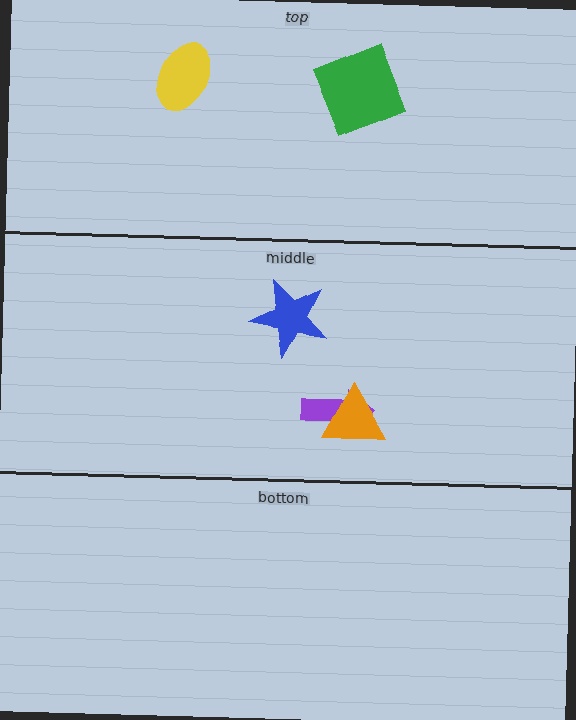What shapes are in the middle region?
The purple arrow, the blue star, the orange triangle.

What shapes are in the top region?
The green square, the yellow ellipse.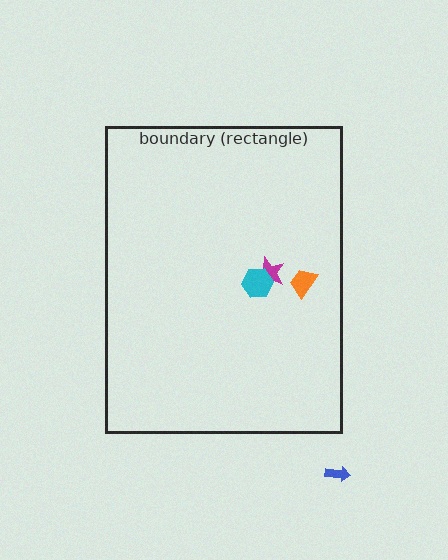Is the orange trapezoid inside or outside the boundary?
Inside.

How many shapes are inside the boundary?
3 inside, 1 outside.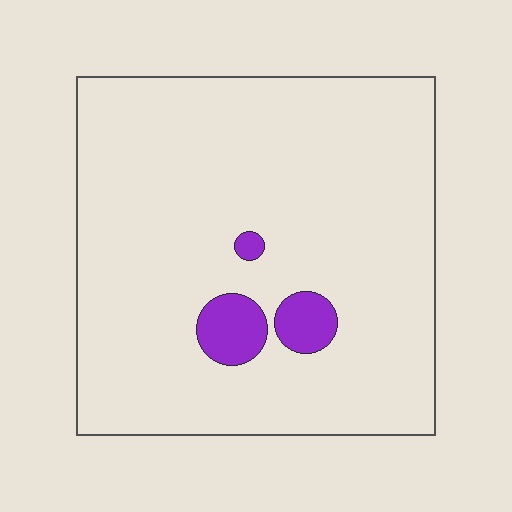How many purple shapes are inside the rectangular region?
3.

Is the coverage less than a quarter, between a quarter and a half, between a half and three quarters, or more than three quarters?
Less than a quarter.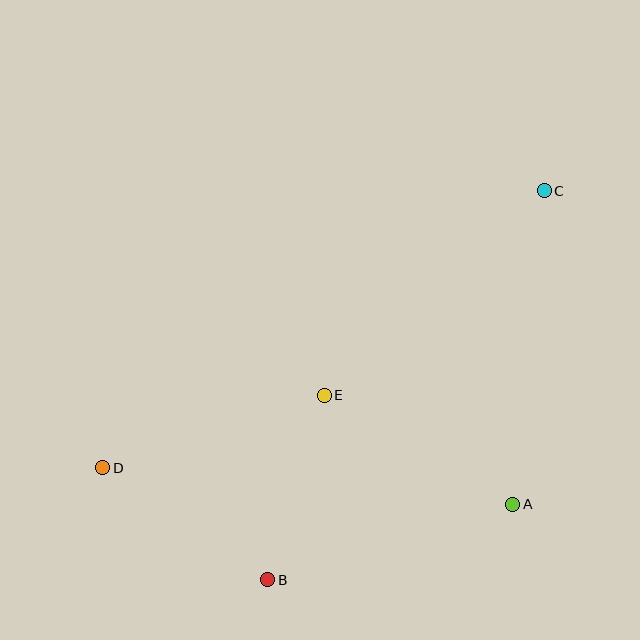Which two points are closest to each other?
Points B and E are closest to each other.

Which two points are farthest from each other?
Points C and D are farthest from each other.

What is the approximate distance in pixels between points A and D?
The distance between A and D is approximately 412 pixels.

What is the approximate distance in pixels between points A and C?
The distance between A and C is approximately 315 pixels.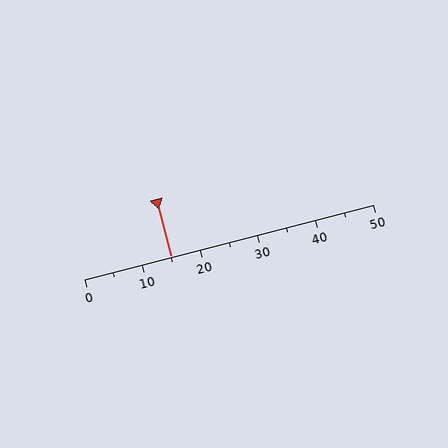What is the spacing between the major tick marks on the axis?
The major ticks are spaced 10 apart.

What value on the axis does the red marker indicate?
The marker indicates approximately 15.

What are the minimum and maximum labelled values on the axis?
The axis runs from 0 to 50.